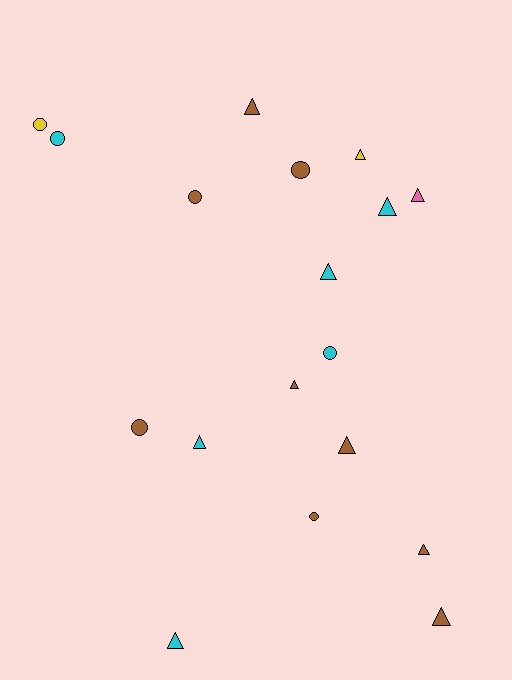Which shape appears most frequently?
Triangle, with 11 objects.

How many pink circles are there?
There are no pink circles.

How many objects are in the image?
There are 18 objects.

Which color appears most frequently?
Brown, with 9 objects.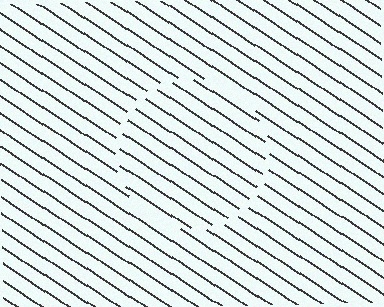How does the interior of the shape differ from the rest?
The interior of the shape contains the same grating, shifted by half a period — the contour is defined by the phase discontinuity where line-ends from the inner and outer gratings abut.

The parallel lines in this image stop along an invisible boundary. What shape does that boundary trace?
An illusory circle. The interior of the shape contains the same grating, shifted by half a period — the contour is defined by the phase discontinuity where line-ends from the inner and outer gratings abut.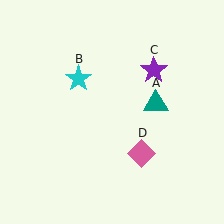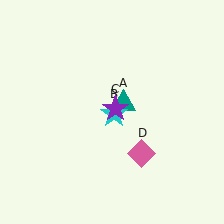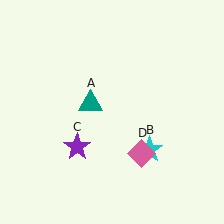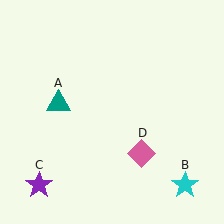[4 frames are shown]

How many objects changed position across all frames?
3 objects changed position: teal triangle (object A), cyan star (object B), purple star (object C).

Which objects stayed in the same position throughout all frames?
Pink diamond (object D) remained stationary.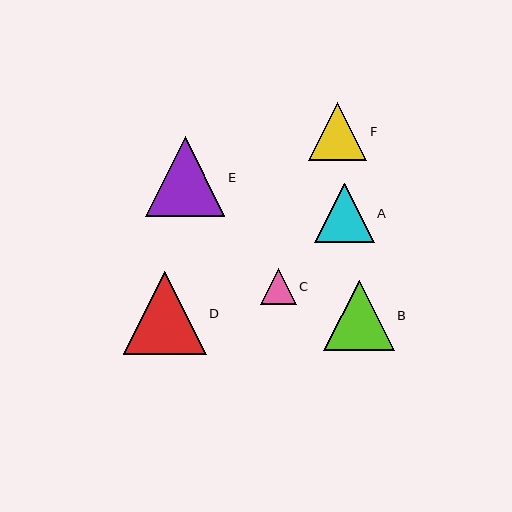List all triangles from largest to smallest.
From largest to smallest: D, E, B, A, F, C.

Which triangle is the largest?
Triangle D is the largest with a size of approximately 83 pixels.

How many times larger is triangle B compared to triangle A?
Triangle B is approximately 1.2 times the size of triangle A.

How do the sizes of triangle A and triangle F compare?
Triangle A and triangle F are approximately the same size.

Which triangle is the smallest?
Triangle C is the smallest with a size of approximately 35 pixels.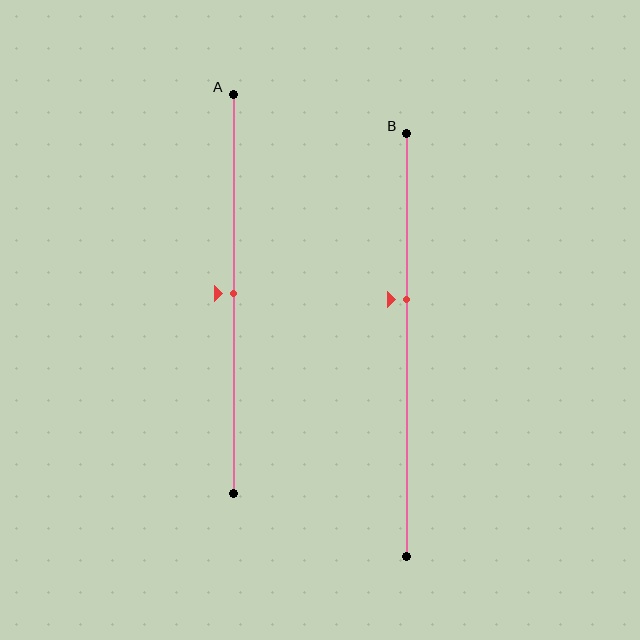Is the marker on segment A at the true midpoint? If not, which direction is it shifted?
Yes, the marker on segment A is at the true midpoint.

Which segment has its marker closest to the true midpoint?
Segment A has its marker closest to the true midpoint.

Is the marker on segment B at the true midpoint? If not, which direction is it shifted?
No, the marker on segment B is shifted upward by about 11% of the segment length.